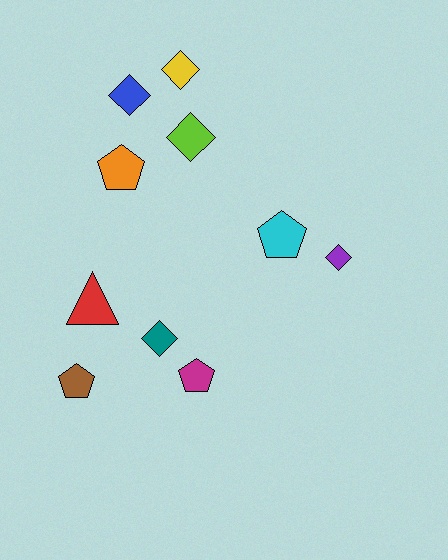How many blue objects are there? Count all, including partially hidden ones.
There is 1 blue object.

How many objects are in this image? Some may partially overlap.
There are 10 objects.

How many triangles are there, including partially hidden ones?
There is 1 triangle.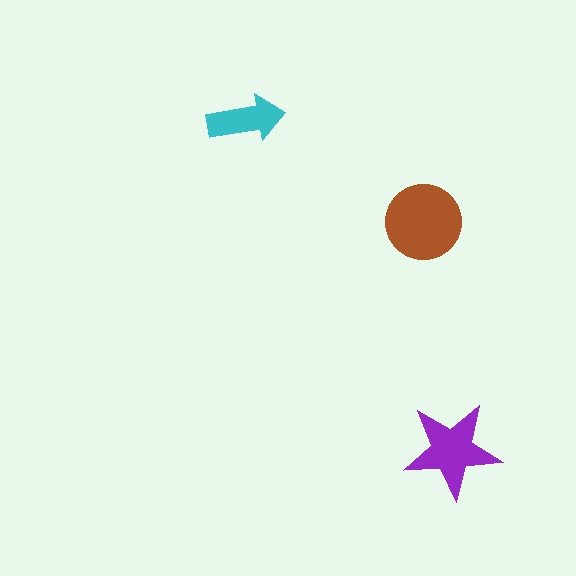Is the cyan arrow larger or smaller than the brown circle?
Smaller.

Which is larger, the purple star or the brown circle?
The brown circle.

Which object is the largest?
The brown circle.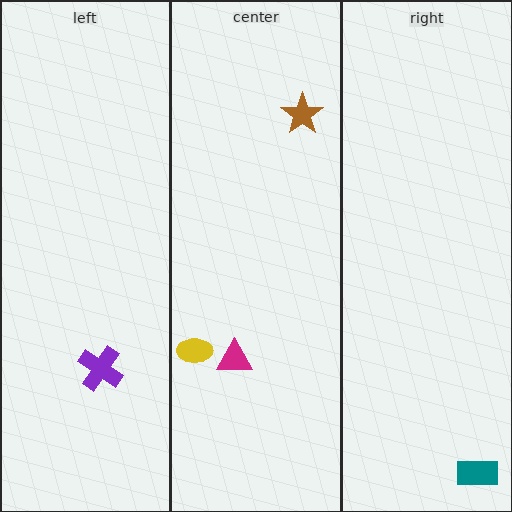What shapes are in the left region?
The purple cross.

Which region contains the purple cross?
The left region.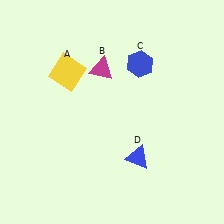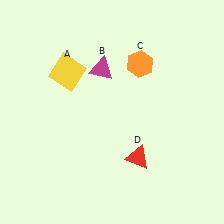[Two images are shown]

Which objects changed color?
C changed from blue to orange. D changed from blue to red.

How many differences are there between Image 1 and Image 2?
There are 2 differences between the two images.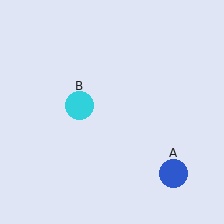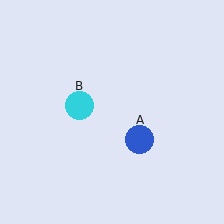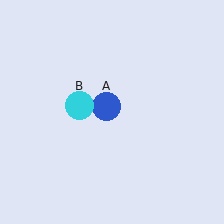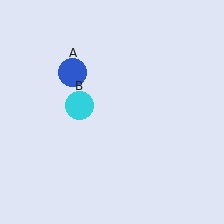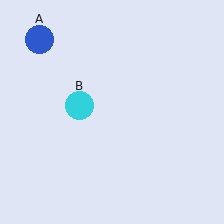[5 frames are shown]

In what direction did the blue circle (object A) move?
The blue circle (object A) moved up and to the left.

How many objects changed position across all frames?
1 object changed position: blue circle (object A).